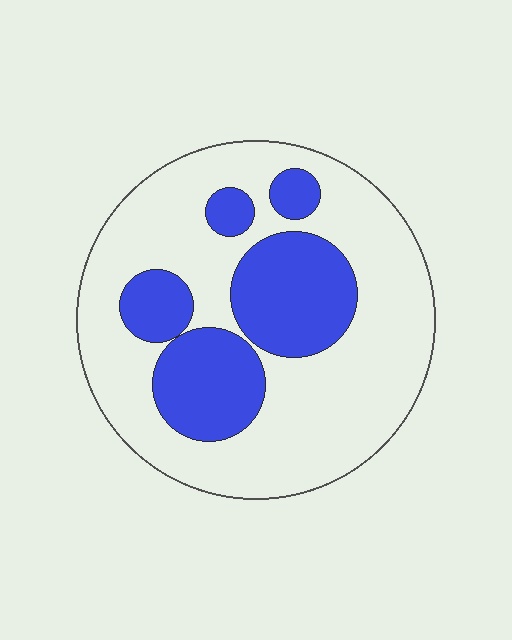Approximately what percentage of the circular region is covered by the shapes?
Approximately 30%.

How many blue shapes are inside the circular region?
5.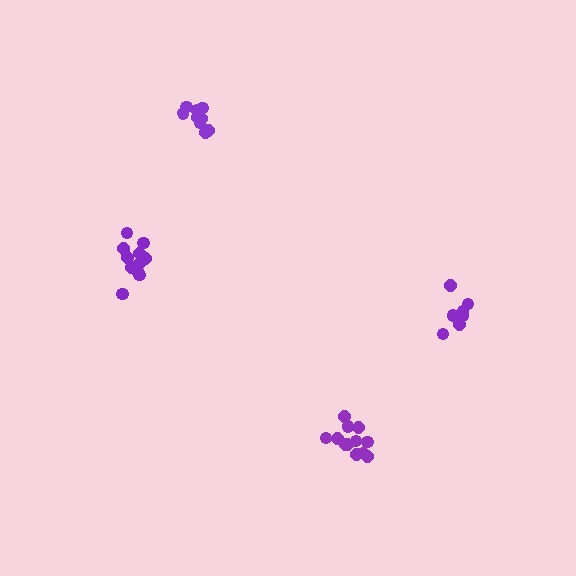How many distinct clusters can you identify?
There are 4 distinct clusters.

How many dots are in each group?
Group 1: 12 dots, Group 2: 11 dots, Group 3: 7 dots, Group 4: 9 dots (39 total).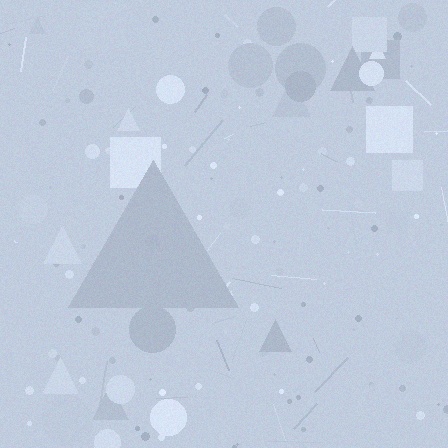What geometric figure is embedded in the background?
A triangle is embedded in the background.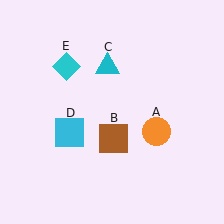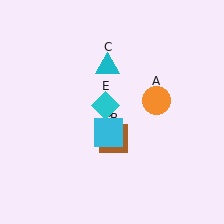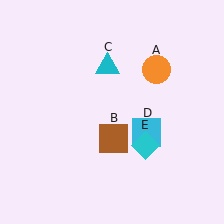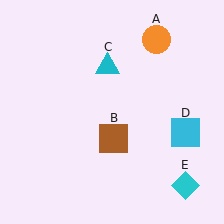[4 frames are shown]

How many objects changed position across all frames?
3 objects changed position: orange circle (object A), cyan square (object D), cyan diamond (object E).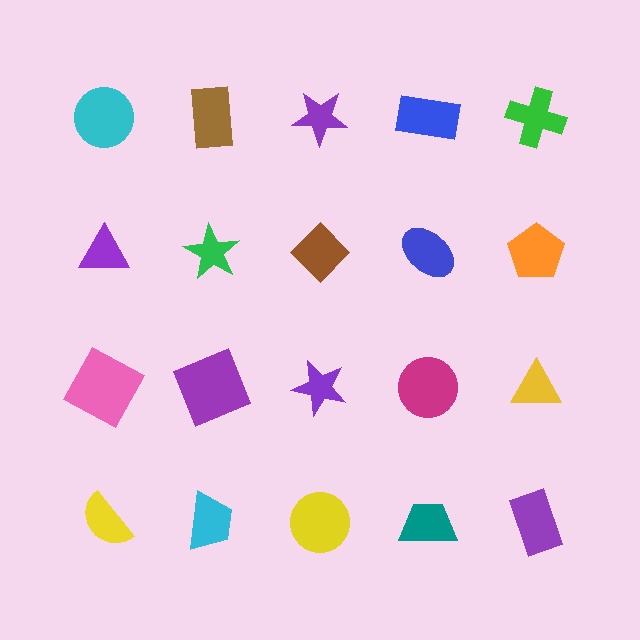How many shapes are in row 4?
5 shapes.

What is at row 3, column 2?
A purple square.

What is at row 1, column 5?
A green cross.